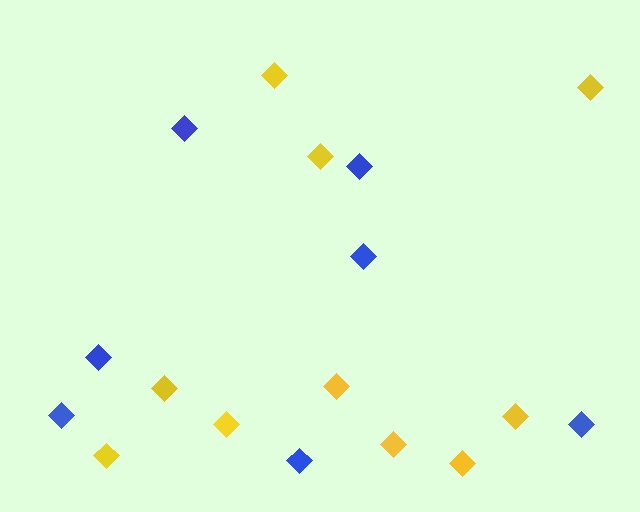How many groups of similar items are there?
There are 2 groups: one group of yellow diamonds (10) and one group of blue diamonds (7).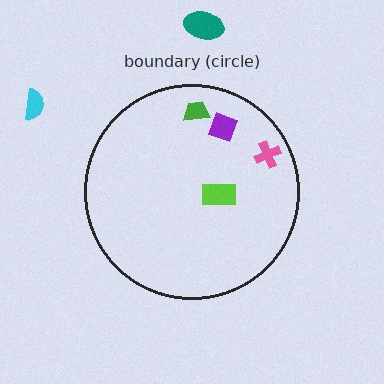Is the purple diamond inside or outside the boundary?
Inside.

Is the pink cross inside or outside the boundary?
Inside.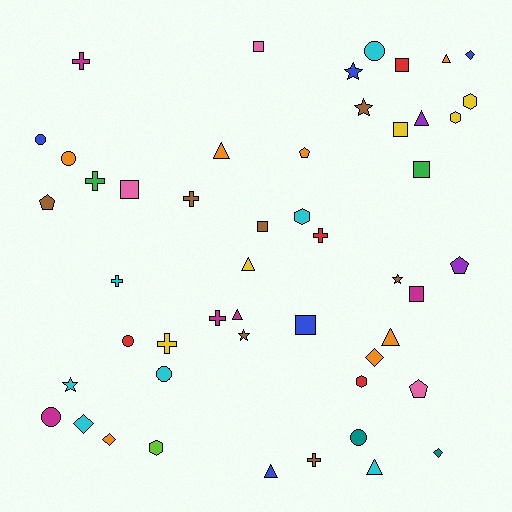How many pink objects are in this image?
There are 3 pink objects.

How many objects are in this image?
There are 50 objects.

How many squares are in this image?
There are 8 squares.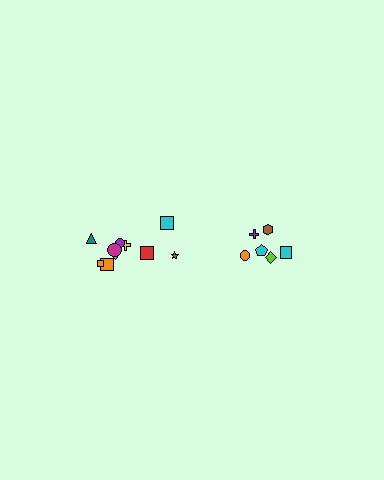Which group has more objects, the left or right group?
The left group.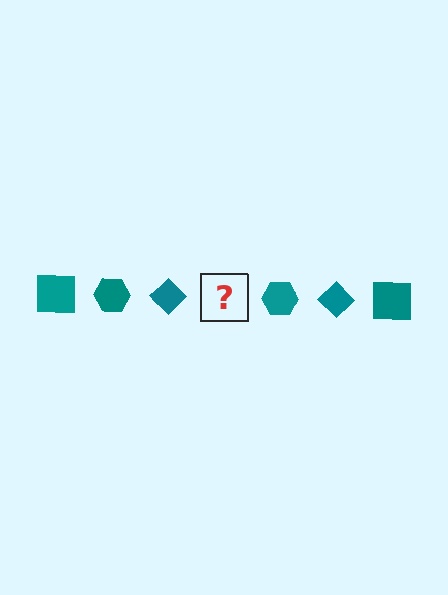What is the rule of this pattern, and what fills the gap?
The rule is that the pattern cycles through square, hexagon, diamond shapes in teal. The gap should be filled with a teal square.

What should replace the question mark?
The question mark should be replaced with a teal square.